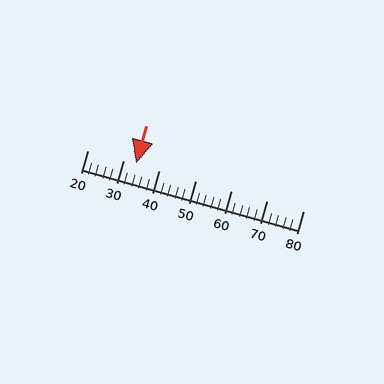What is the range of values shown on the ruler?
The ruler shows values from 20 to 80.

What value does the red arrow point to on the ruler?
The red arrow points to approximately 34.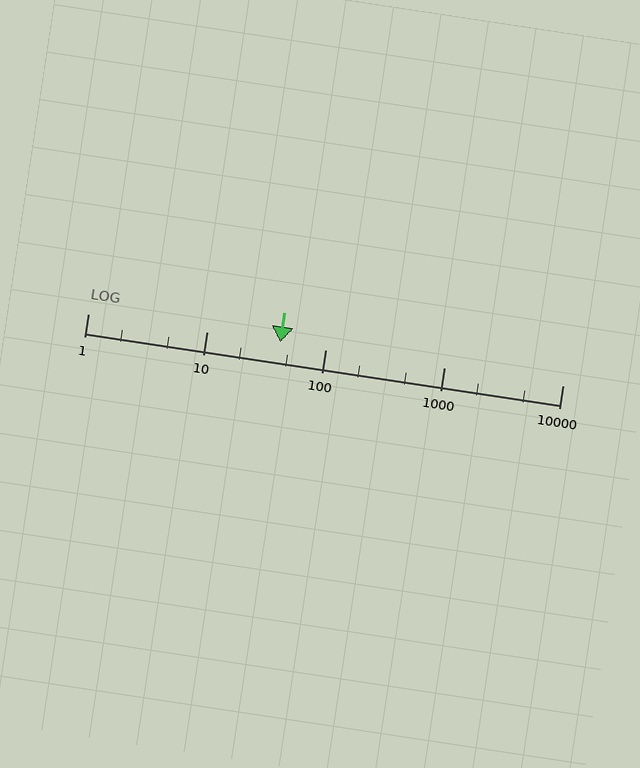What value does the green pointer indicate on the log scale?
The pointer indicates approximately 42.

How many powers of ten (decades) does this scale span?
The scale spans 4 decades, from 1 to 10000.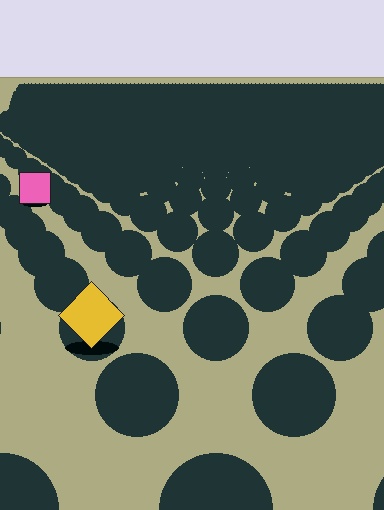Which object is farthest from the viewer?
The pink square is farthest from the viewer. It appears smaller and the ground texture around it is denser.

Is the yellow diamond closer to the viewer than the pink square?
Yes. The yellow diamond is closer — you can tell from the texture gradient: the ground texture is coarser near it.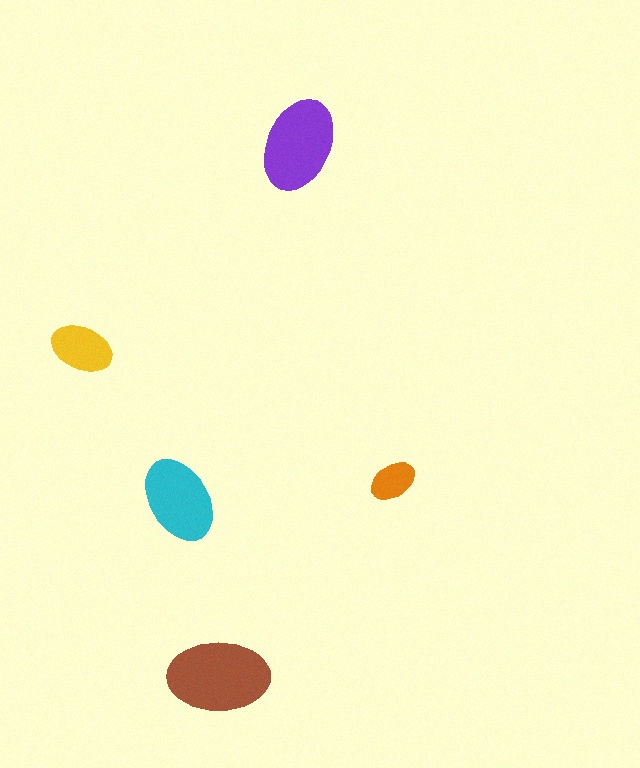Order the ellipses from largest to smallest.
the brown one, the purple one, the cyan one, the yellow one, the orange one.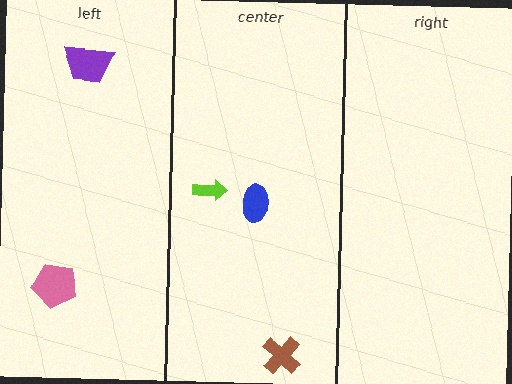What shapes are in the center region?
The brown cross, the blue ellipse, the lime arrow.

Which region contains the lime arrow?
The center region.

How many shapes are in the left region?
2.